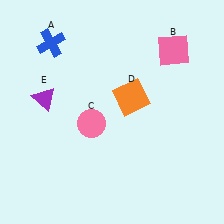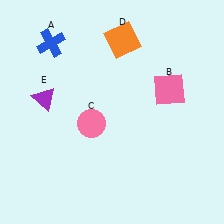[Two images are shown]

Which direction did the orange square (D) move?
The orange square (D) moved up.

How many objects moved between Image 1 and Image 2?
2 objects moved between the two images.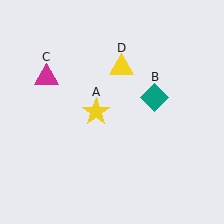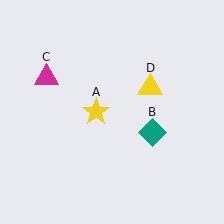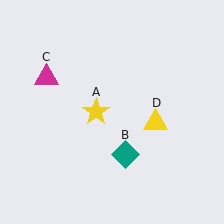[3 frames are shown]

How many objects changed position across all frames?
2 objects changed position: teal diamond (object B), yellow triangle (object D).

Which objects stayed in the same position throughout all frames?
Yellow star (object A) and magenta triangle (object C) remained stationary.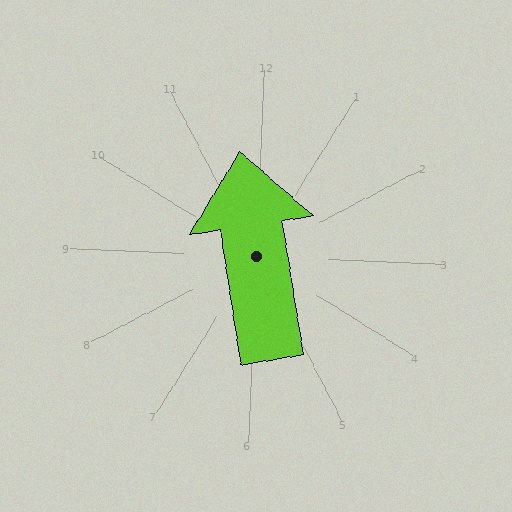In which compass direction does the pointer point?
North.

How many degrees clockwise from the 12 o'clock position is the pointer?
Approximately 349 degrees.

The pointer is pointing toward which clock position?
Roughly 12 o'clock.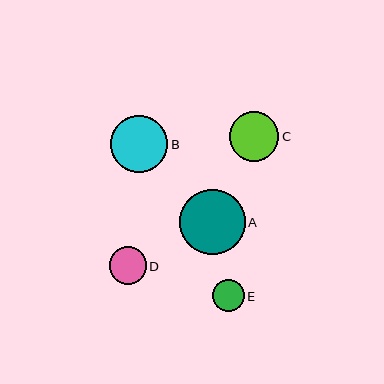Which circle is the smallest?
Circle E is the smallest with a size of approximately 32 pixels.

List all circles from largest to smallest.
From largest to smallest: A, B, C, D, E.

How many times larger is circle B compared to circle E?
Circle B is approximately 1.8 times the size of circle E.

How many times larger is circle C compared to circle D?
Circle C is approximately 1.3 times the size of circle D.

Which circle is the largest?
Circle A is the largest with a size of approximately 65 pixels.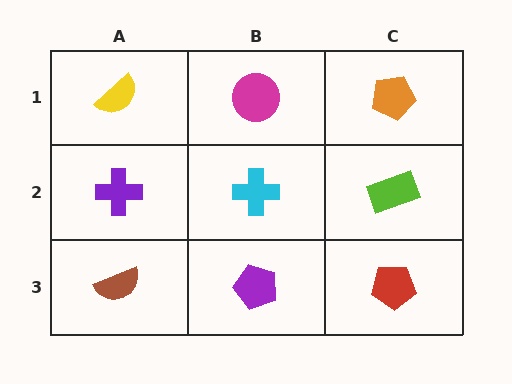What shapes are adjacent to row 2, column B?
A magenta circle (row 1, column B), a purple pentagon (row 3, column B), a purple cross (row 2, column A), a lime rectangle (row 2, column C).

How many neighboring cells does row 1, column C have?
2.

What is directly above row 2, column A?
A yellow semicircle.